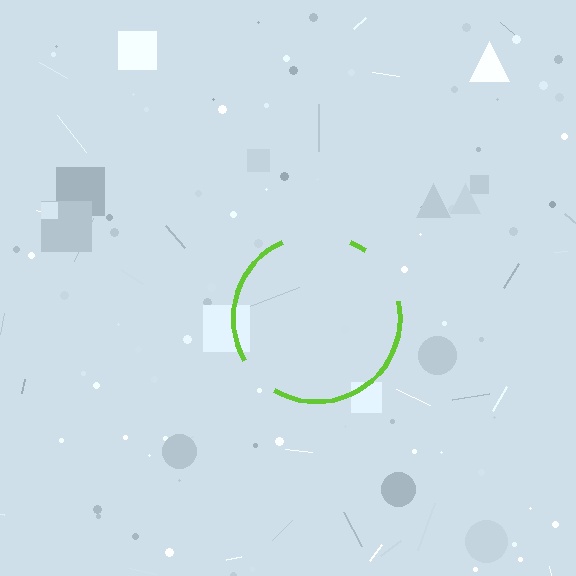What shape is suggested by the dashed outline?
The dashed outline suggests a circle.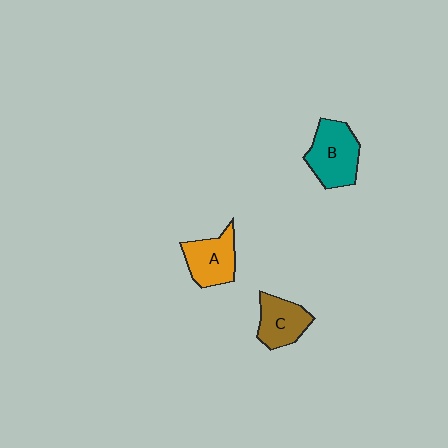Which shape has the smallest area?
Shape C (brown).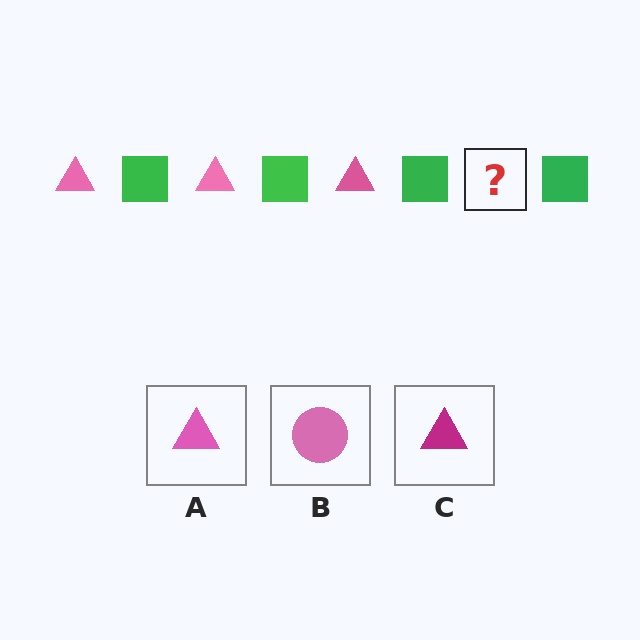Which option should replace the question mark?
Option A.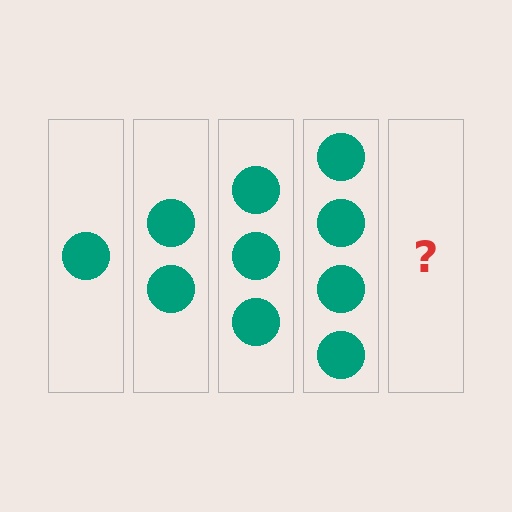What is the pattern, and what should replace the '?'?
The pattern is that each step adds one more circle. The '?' should be 5 circles.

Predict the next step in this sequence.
The next step is 5 circles.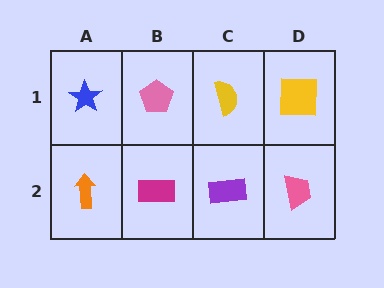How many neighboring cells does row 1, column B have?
3.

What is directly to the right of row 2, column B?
A purple rectangle.